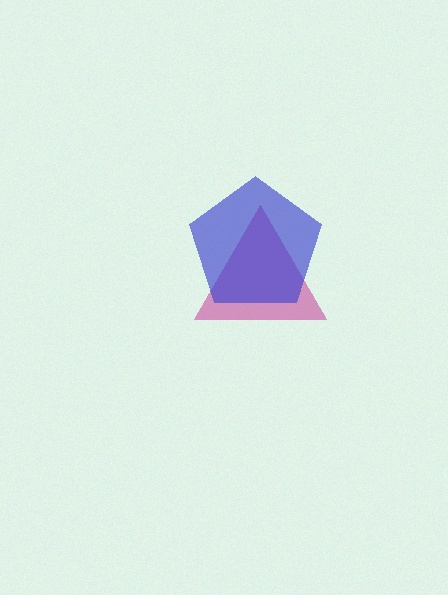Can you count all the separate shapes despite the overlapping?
Yes, there are 2 separate shapes.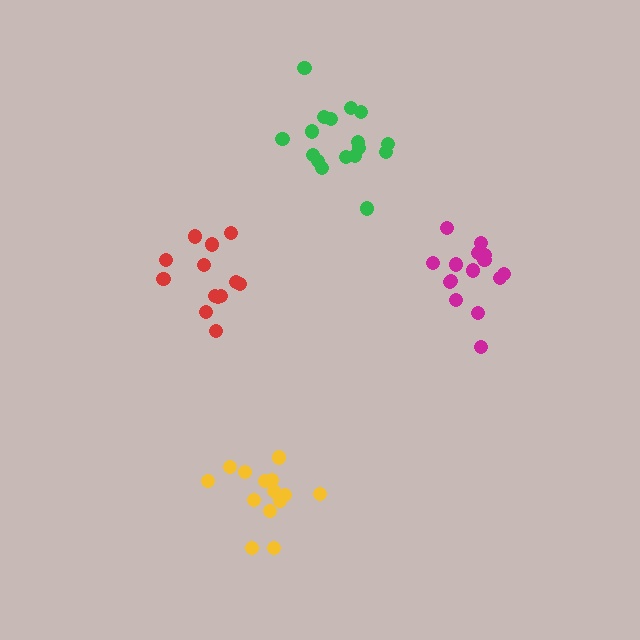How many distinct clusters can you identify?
There are 4 distinct clusters.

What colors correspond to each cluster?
The clusters are colored: magenta, green, yellow, red.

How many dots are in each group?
Group 1: 16 dots, Group 2: 17 dots, Group 3: 14 dots, Group 4: 13 dots (60 total).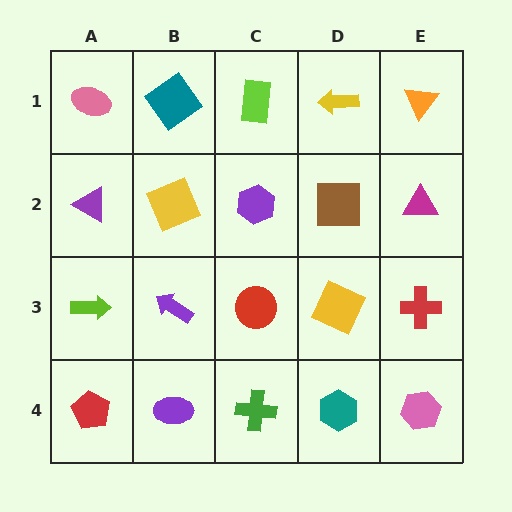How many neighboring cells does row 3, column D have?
4.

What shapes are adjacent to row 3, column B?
A yellow square (row 2, column B), a purple ellipse (row 4, column B), a lime arrow (row 3, column A), a red circle (row 3, column C).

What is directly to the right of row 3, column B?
A red circle.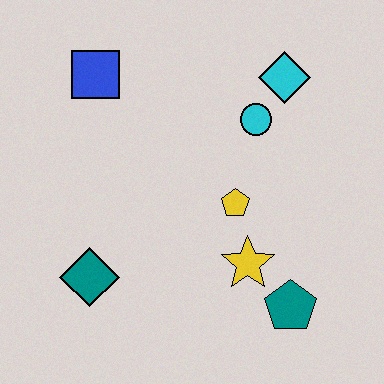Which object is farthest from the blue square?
The teal pentagon is farthest from the blue square.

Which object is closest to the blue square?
The cyan circle is closest to the blue square.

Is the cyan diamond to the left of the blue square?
No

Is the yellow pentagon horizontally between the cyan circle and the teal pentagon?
No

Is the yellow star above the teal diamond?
Yes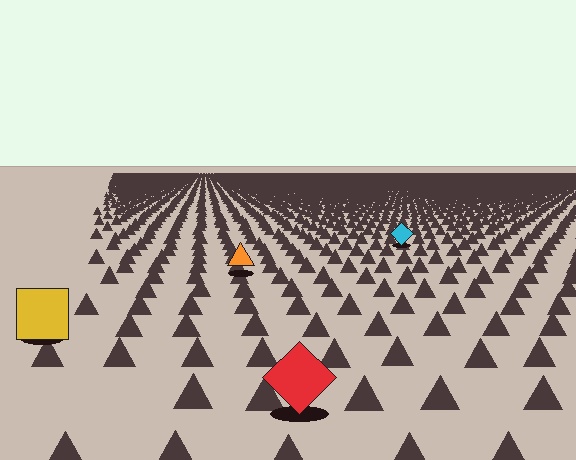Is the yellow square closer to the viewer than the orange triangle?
Yes. The yellow square is closer — you can tell from the texture gradient: the ground texture is coarser near it.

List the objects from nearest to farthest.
From nearest to farthest: the red diamond, the yellow square, the orange triangle, the cyan diamond.